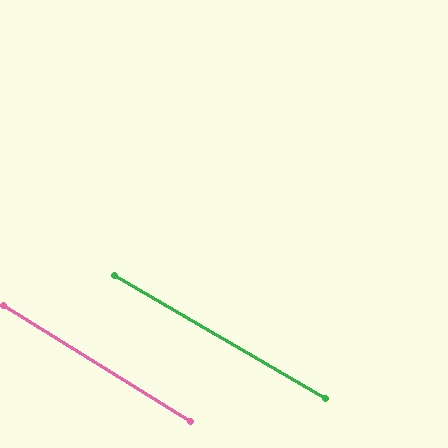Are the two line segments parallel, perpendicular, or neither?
Parallel — their directions differ by only 1.6°.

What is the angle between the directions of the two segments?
Approximately 2 degrees.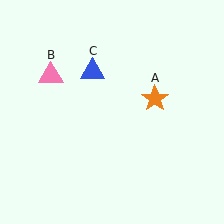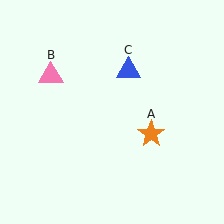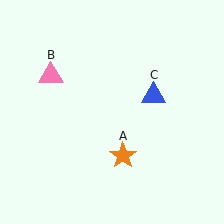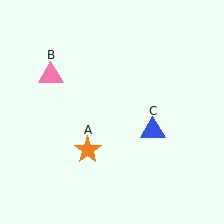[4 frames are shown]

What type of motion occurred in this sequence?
The orange star (object A), blue triangle (object C) rotated clockwise around the center of the scene.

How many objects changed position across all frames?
2 objects changed position: orange star (object A), blue triangle (object C).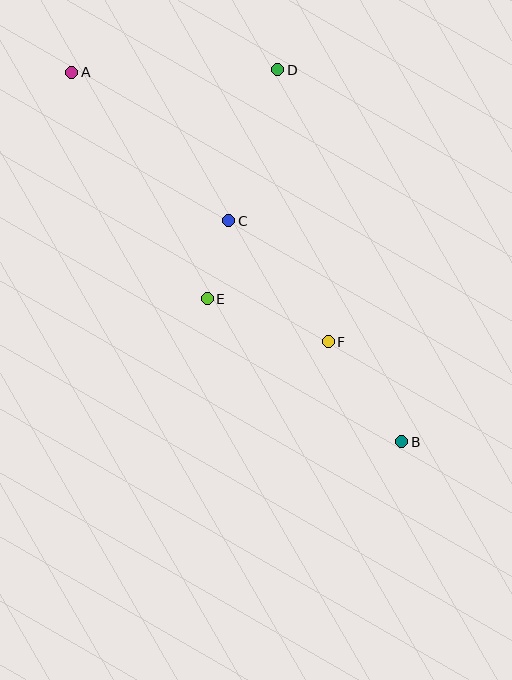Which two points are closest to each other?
Points C and E are closest to each other.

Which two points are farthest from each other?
Points A and B are farthest from each other.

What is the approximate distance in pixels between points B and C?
The distance between B and C is approximately 280 pixels.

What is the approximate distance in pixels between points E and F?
The distance between E and F is approximately 128 pixels.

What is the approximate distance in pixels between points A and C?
The distance between A and C is approximately 216 pixels.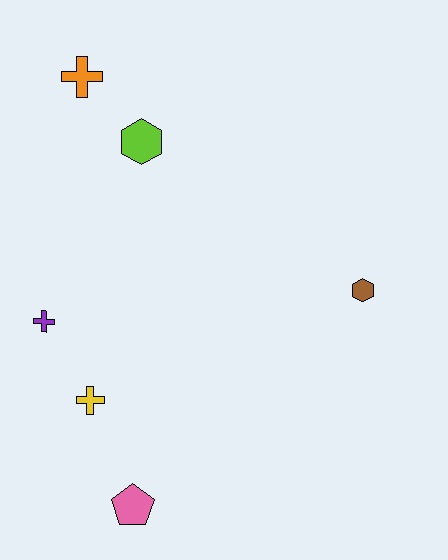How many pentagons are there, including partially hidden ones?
There is 1 pentagon.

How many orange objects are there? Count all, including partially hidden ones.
There is 1 orange object.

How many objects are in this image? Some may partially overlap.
There are 6 objects.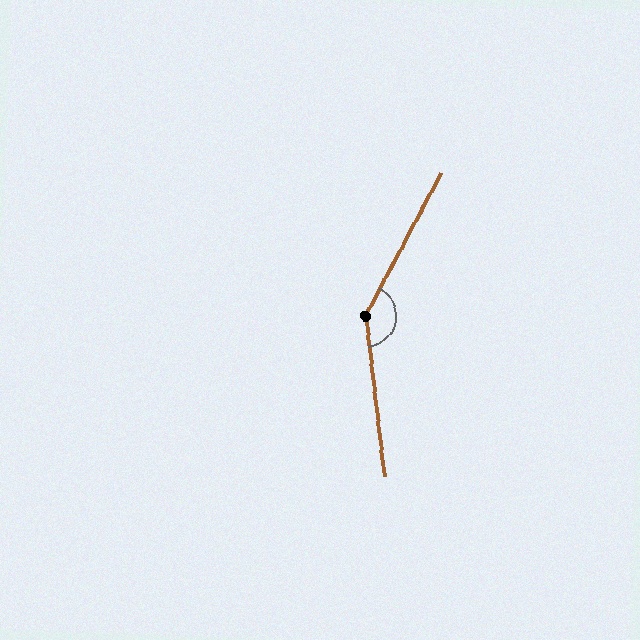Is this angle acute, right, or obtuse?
It is obtuse.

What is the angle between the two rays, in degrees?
Approximately 145 degrees.